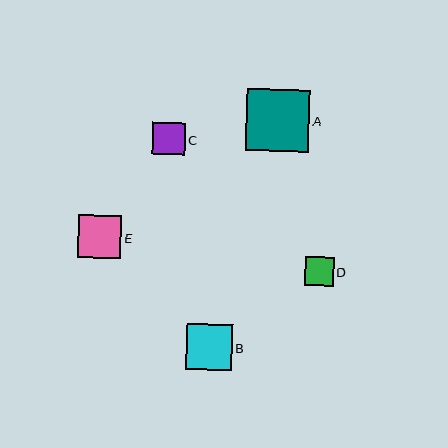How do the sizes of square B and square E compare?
Square B and square E are approximately the same size.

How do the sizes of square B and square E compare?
Square B and square E are approximately the same size.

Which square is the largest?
Square A is the largest with a size of approximately 63 pixels.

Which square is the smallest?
Square D is the smallest with a size of approximately 29 pixels.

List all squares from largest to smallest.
From largest to smallest: A, B, E, C, D.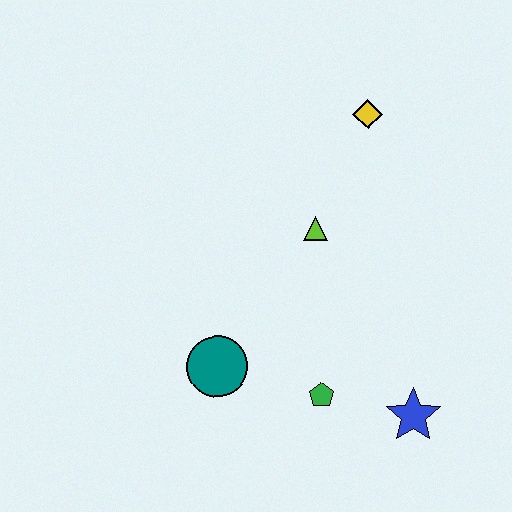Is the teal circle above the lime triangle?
No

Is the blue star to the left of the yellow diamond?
No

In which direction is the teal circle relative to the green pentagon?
The teal circle is to the left of the green pentagon.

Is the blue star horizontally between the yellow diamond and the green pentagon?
No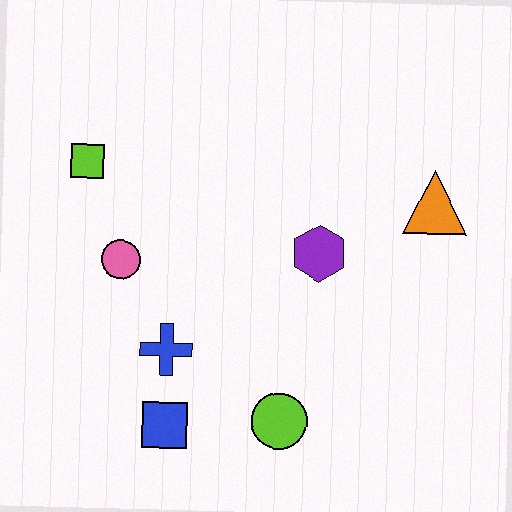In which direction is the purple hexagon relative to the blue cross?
The purple hexagon is to the right of the blue cross.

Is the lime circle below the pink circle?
Yes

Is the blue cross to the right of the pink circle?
Yes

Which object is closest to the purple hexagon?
The orange triangle is closest to the purple hexagon.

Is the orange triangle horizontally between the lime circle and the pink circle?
No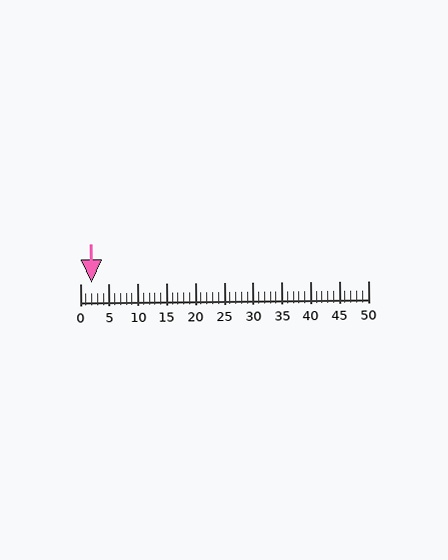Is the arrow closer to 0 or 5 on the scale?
The arrow is closer to 0.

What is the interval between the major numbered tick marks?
The major tick marks are spaced 5 units apart.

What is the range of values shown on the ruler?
The ruler shows values from 0 to 50.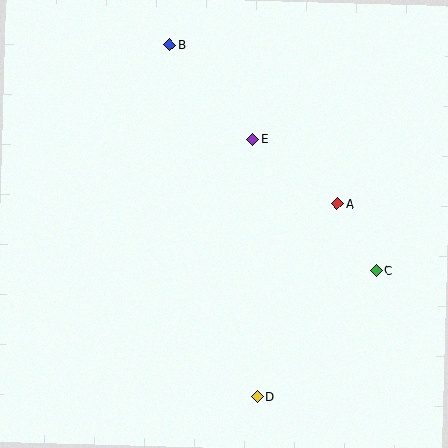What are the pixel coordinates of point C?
Point C is at (376, 270).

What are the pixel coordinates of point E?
Point E is at (253, 139).